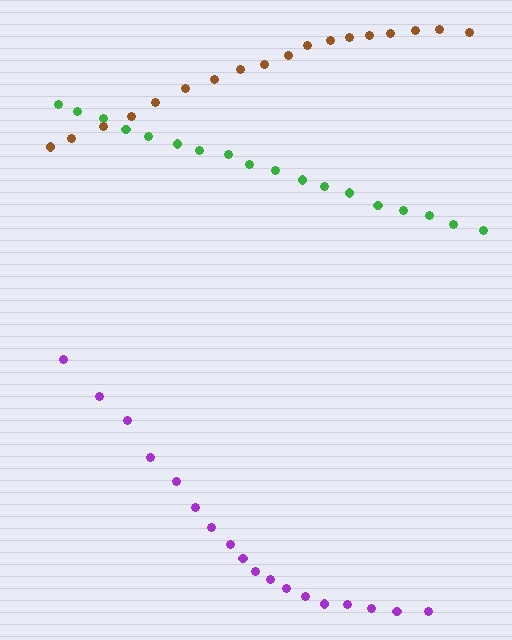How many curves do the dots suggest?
There are 3 distinct paths.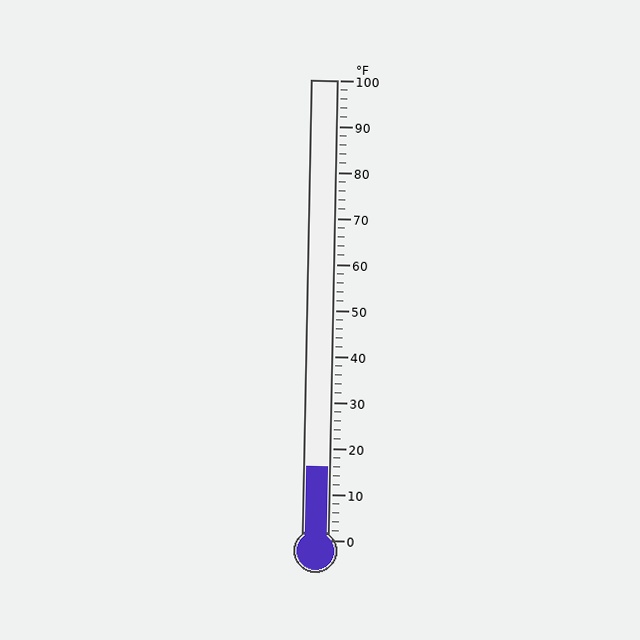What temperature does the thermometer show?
The thermometer shows approximately 16°F.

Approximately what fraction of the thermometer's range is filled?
The thermometer is filled to approximately 15% of its range.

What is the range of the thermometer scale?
The thermometer scale ranges from 0°F to 100°F.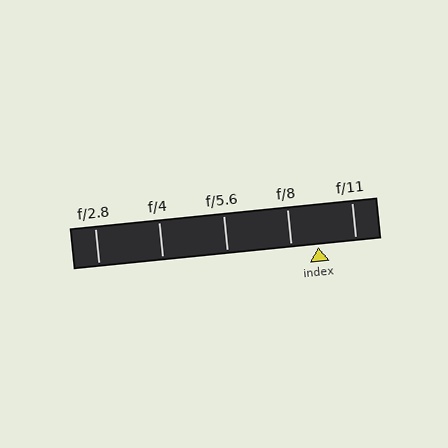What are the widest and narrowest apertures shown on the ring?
The widest aperture shown is f/2.8 and the narrowest is f/11.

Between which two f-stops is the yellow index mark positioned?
The index mark is between f/8 and f/11.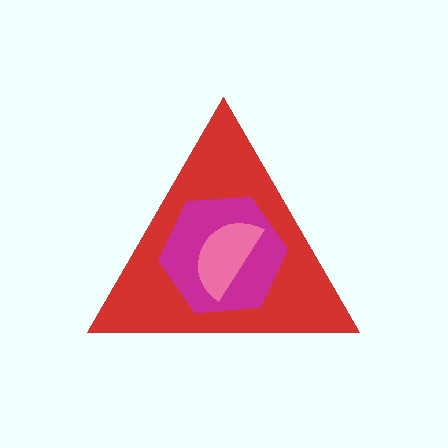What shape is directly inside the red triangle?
The magenta hexagon.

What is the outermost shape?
The red triangle.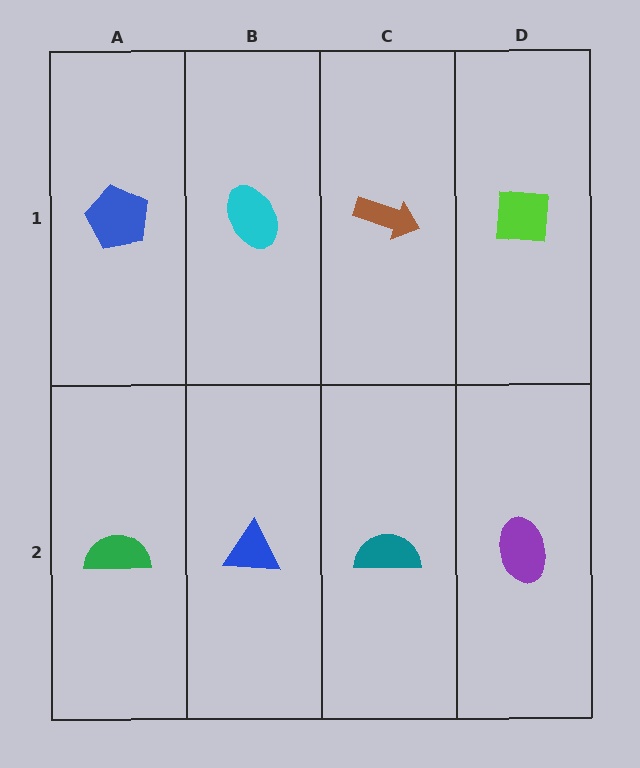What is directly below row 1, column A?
A green semicircle.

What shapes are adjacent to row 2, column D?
A lime square (row 1, column D), a teal semicircle (row 2, column C).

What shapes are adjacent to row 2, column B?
A cyan ellipse (row 1, column B), a green semicircle (row 2, column A), a teal semicircle (row 2, column C).